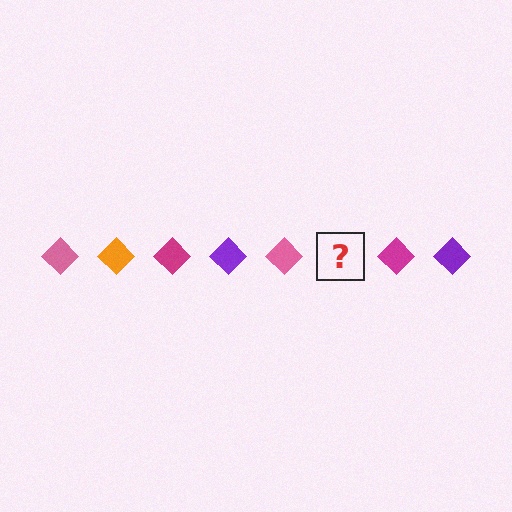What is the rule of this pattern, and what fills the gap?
The rule is that the pattern cycles through pink, orange, magenta, purple diamonds. The gap should be filled with an orange diamond.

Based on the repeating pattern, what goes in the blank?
The blank should be an orange diamond.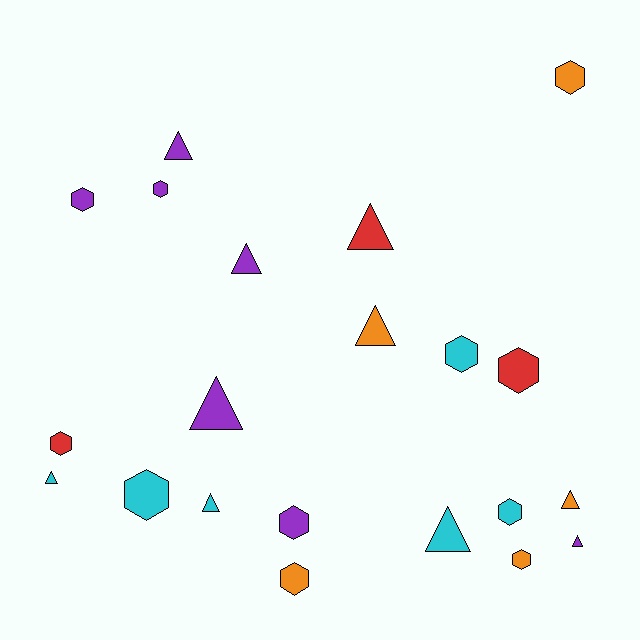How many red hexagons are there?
There are 2 red hexagons.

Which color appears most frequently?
Purple, with 7 objects.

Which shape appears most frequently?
Hexagon, with 11 objects.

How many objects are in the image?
There are 21 objects.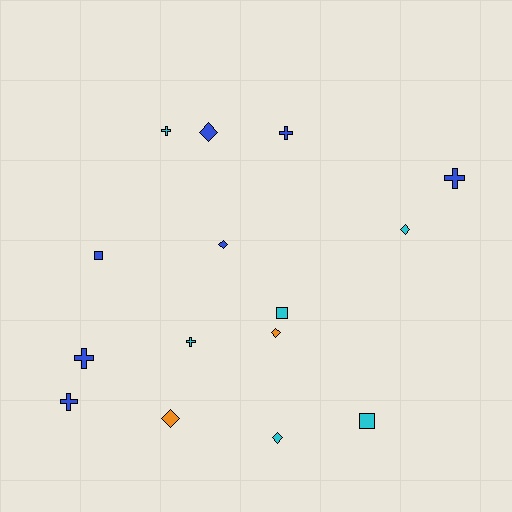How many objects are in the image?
There are 15 objects.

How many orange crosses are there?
There are no orange crosses.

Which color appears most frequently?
Blue, with 7 objects.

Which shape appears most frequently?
Cross, with 6 objects.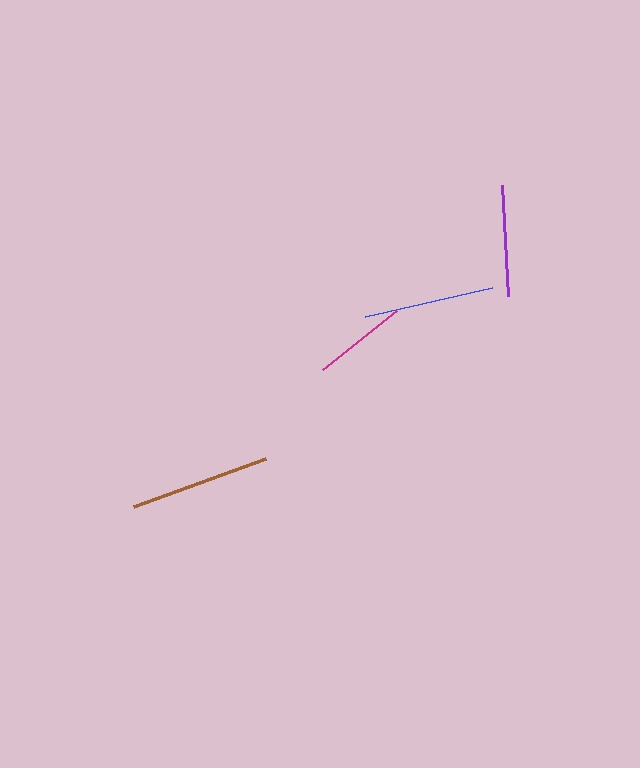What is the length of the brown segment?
The brown segment is approximately 140 pixels long.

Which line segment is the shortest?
The magenta line is the shortest at approximately 95 pixels.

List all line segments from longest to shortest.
From longest to shortest: brown, blue, purple, magenta.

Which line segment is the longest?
The brown line is the longest at approximately 140 pixels.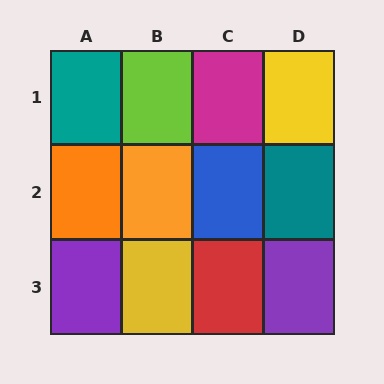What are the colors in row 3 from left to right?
Purple, yellow, red, purple.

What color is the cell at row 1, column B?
Lime.